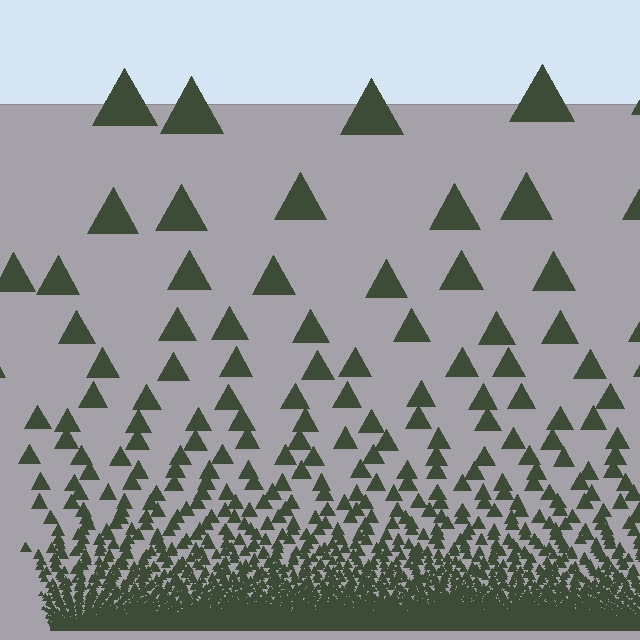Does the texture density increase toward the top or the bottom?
Density increases toward the bottom.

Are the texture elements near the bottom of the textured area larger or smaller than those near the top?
Smaller. The gradient is inverted — elements near the bottom are smaller and denser.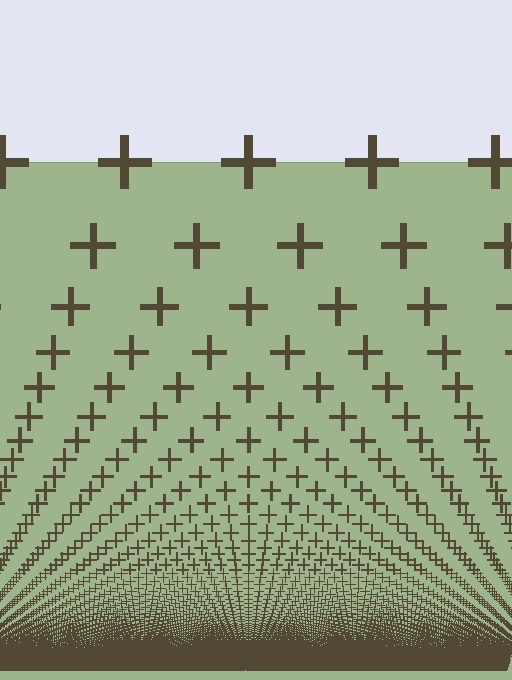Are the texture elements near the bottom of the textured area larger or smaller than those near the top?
Smaller. The gradient is inverted — elements near the bottom are smaller and denser.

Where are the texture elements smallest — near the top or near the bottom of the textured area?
Near the bottom.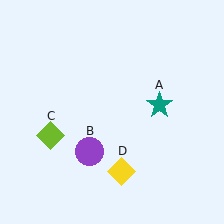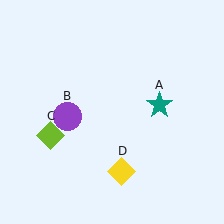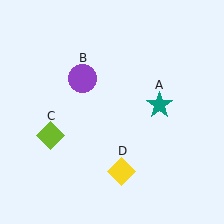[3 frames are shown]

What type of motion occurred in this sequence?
The purple circle (object B) rotated clockwise around the center of the scene.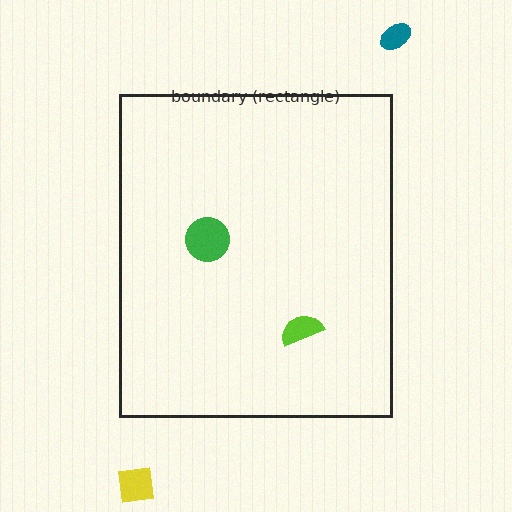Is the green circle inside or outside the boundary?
Inside.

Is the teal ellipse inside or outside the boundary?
Outside.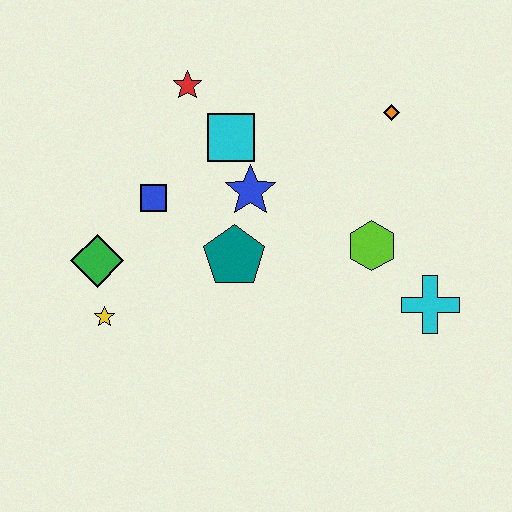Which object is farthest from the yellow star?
The orange diamond is farthest from the yellow star.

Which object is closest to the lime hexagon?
The cyan cross is closest to the lime hexagon.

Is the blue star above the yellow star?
Yes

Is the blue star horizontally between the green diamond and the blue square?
No